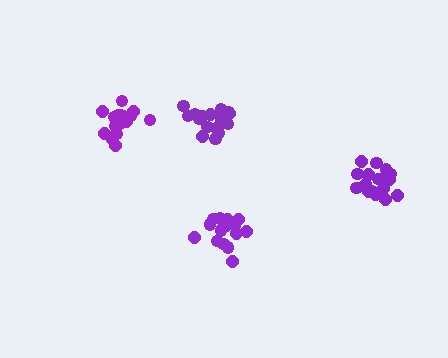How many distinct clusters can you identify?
There are 4 distinct clusters.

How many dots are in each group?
Group 1: 18 dots, Group 2: 16 dots, Group 3: 18 dots, Group 4: 17 dots (69 total).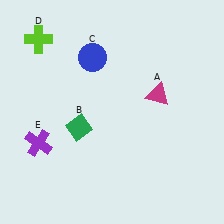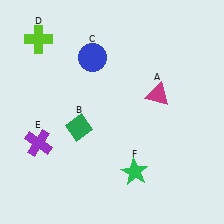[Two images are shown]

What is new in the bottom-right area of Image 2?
A green star (F) was added in the bottom-right area of Image 2.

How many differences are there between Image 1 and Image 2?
There is 1 difference between the two images.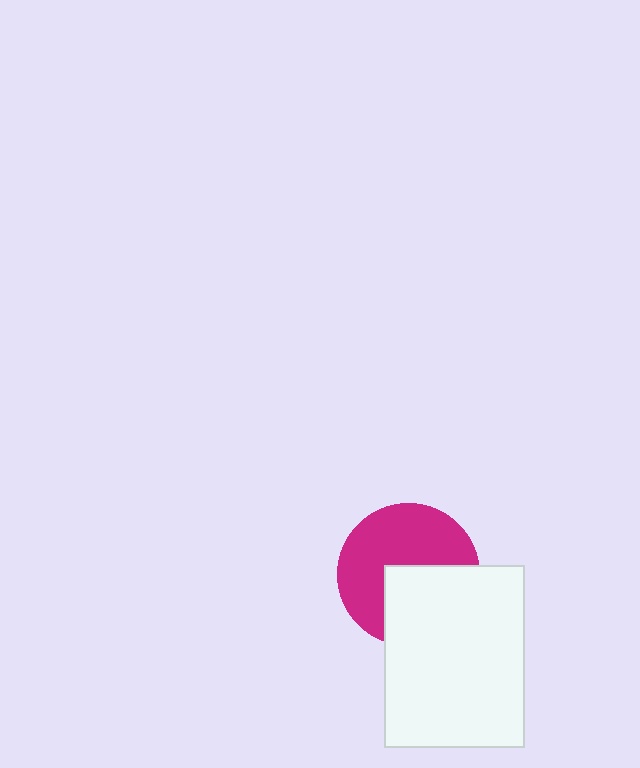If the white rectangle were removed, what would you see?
You would see the complete magenta circle.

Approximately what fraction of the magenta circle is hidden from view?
Roughly 41% of the magenta circle is hidden behind the white rectangle.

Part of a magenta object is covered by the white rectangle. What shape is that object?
It is a circle.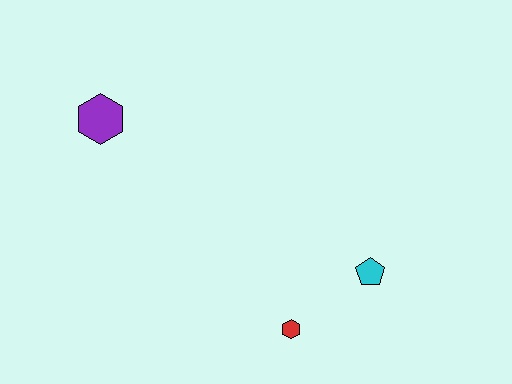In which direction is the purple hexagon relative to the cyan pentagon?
The purple hexagon is to the left of the cyan pentagon.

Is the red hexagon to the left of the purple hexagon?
No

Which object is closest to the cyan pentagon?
The red hexagon is closest to the cyan pentagon.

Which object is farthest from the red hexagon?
The purple hexagon is farthest from the red hexagon.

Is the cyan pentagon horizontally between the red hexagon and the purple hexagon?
No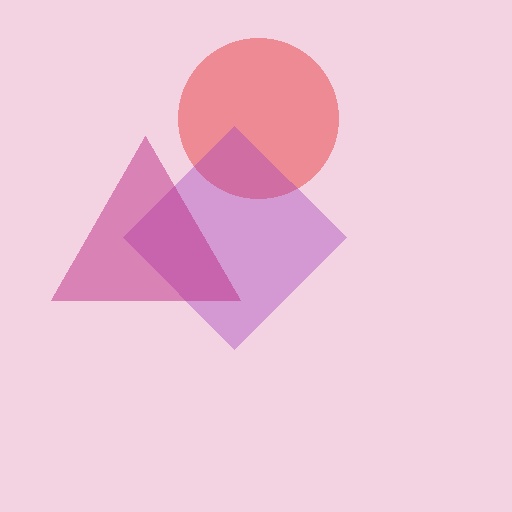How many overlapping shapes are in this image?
There are 3 overlapping shapes in the image.